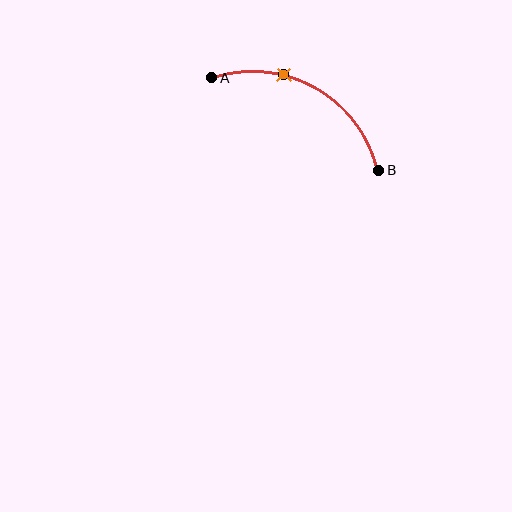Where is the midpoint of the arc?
The arc midpoint is the point on the curve farthest from the straight line joining A and B. It sits above that line.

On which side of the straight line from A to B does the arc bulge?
The arc bulges above the straight line connecting A and B.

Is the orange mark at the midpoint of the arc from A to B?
No. The orange mark lies on the arc but is closer to endpoint A. The arc midpoint would be at the point on the curve equidistant along the arc from both A and B.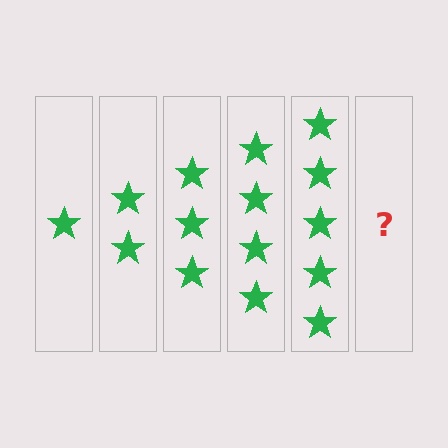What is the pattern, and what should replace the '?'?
The pattern is that each step adds one more star. The '?' should be 6 stars.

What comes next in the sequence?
The next element should be 6 stars.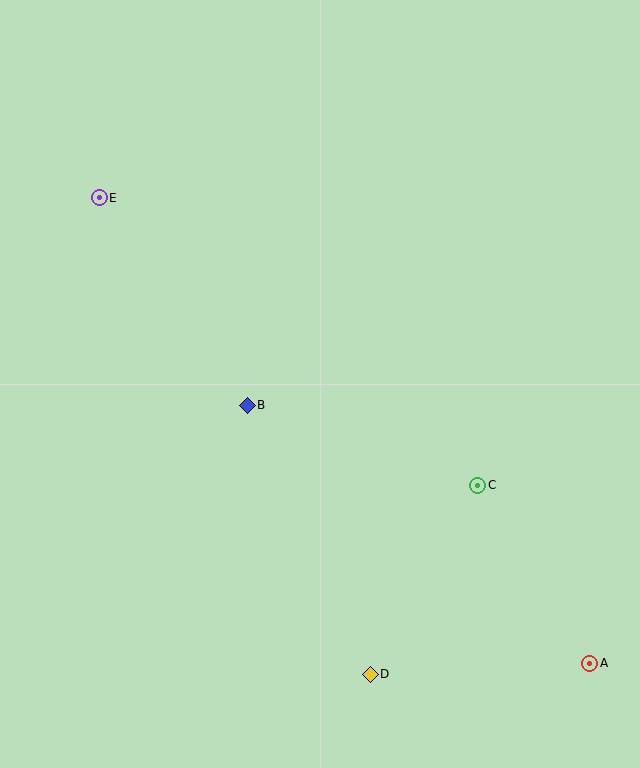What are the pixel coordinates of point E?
Point E is at (99, 198).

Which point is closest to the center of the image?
Point B at (247, 405) is closest to the center.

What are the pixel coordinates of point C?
Point C is at (478, 485).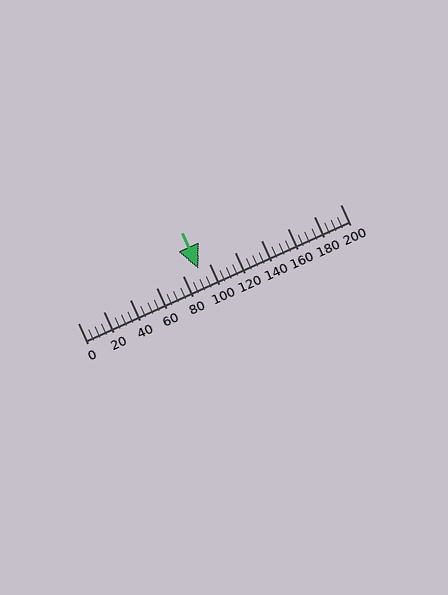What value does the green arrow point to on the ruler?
The green arrow points to approximately 92.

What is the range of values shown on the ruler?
The ruler shows values from 0 to 200.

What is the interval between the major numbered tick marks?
The major tick marks are spaced 20 units apart.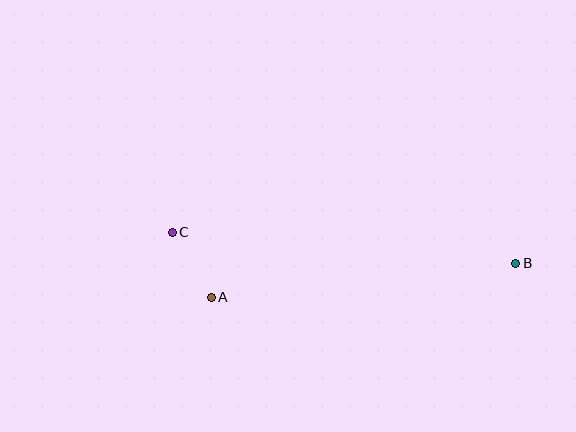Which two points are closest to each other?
Points A and C are closest to each other.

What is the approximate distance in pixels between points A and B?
The distance between A and B is approximately 306 pixels.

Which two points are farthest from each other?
Points B and C are farthest from each other.